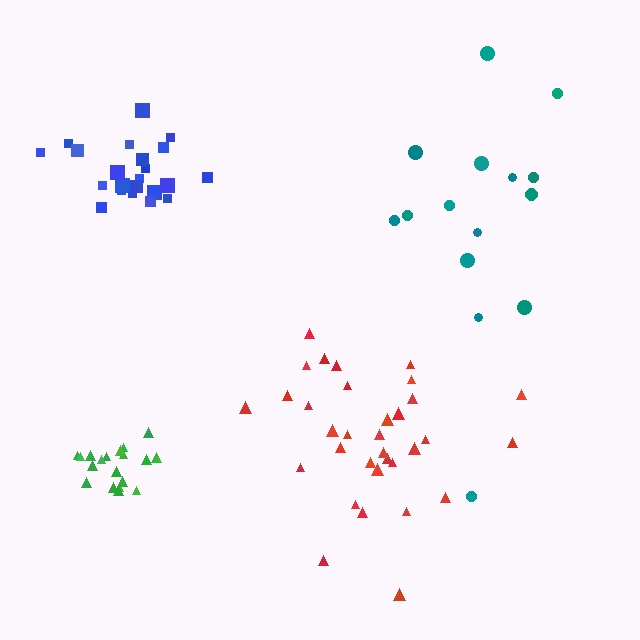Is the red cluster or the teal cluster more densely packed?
Red.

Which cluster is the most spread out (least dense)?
Teal.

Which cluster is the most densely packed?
Green.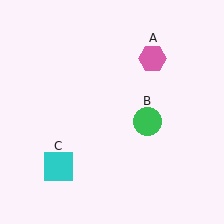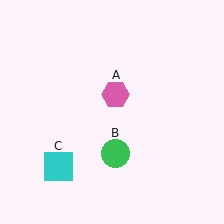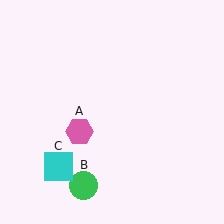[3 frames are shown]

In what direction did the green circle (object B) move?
The green circle (object B) moved down and to the left.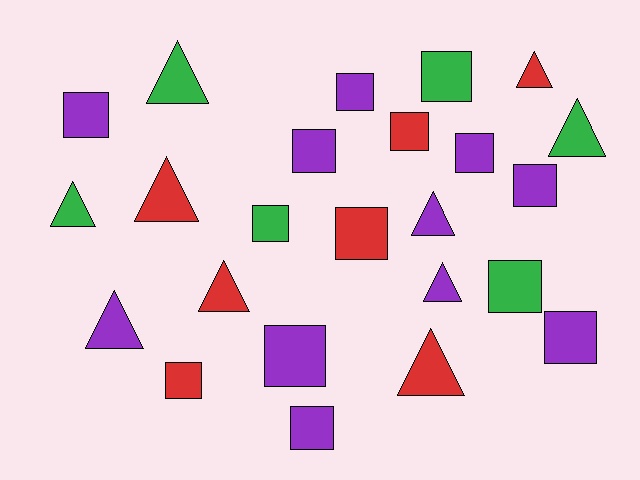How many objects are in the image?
There are 24 objects.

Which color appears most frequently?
Purple, with 11 objects.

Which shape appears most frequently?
Square, with 14 objects.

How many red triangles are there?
There are 4 red triangles.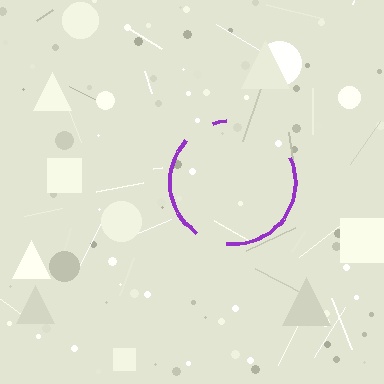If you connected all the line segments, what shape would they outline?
They would outline a circle.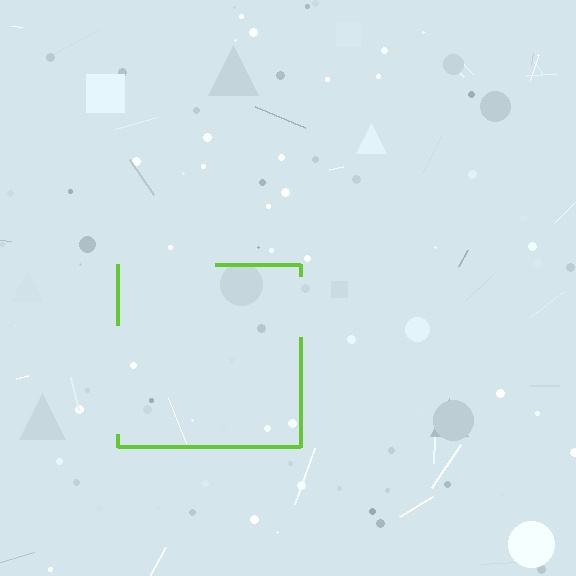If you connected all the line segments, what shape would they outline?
They would outline a square.